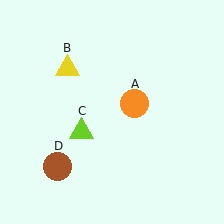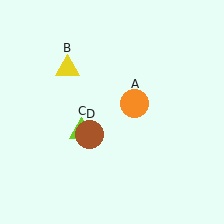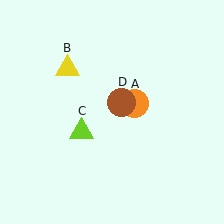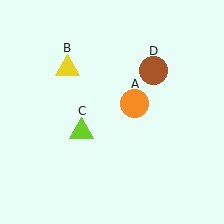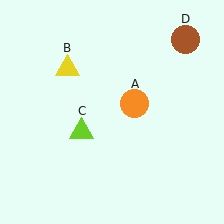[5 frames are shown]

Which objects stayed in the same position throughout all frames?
Orange circle (object A) and yellow triangle (object B) and lime triangle (object C) remained stationary.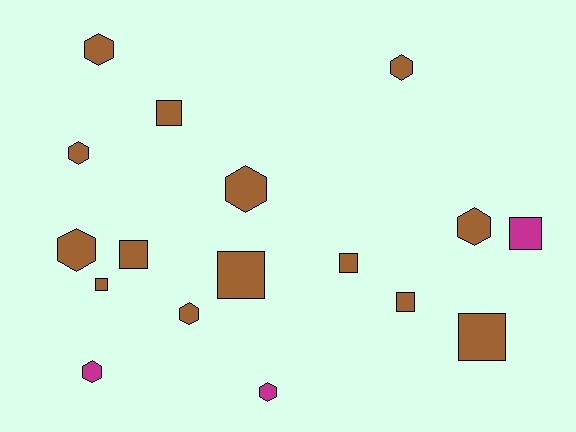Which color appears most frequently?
Brown, with 14 objects.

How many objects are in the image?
There are 17 objects.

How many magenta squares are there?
There is 1 magenta square.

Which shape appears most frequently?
Hexagon, with 9 objects.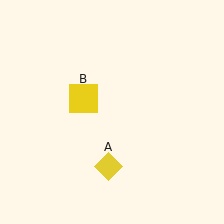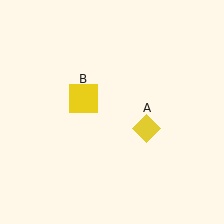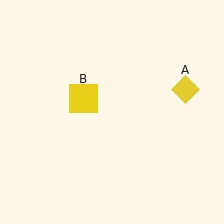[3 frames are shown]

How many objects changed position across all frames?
1 object changed position: yellow diamond (object A).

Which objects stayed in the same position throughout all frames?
Yellow square (object B) remained stationary.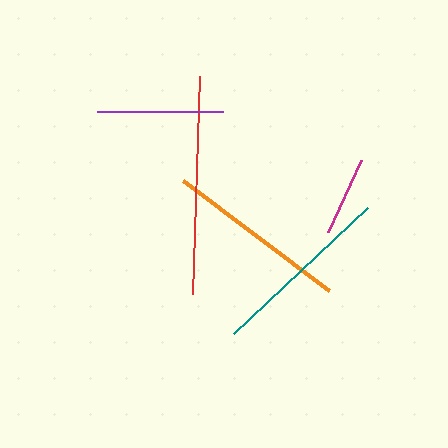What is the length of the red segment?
The red segment is approximately 218 pixels long.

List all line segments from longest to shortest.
From longest to shortest: red, teal, orange, purple, magenta.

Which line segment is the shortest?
The magenta line is the shortest at approximately 79 pixels.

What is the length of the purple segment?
The purple segment is approximately 126 pixels long.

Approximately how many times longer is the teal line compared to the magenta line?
The teal line is approximately 2.3 times the length of the magenta line.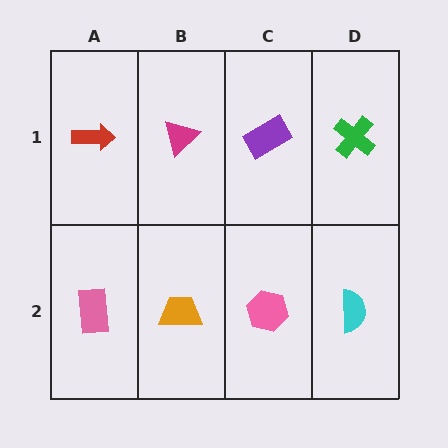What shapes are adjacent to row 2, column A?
A red arrow (row 1, column A), an orange trapezoid (row 2, column B).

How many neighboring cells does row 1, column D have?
2.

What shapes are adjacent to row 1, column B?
An orange trapezoid (row 2, column B), a red arrow (row 1, column A), a purple rectangle (row 1, column C).